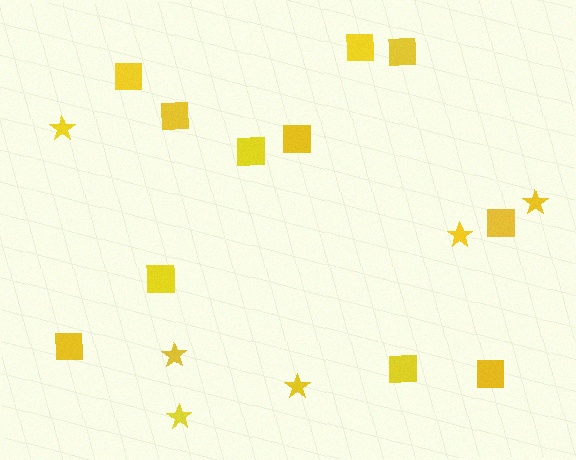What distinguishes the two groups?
There are 2 groups: one group of stars (6) and one group of squares (11).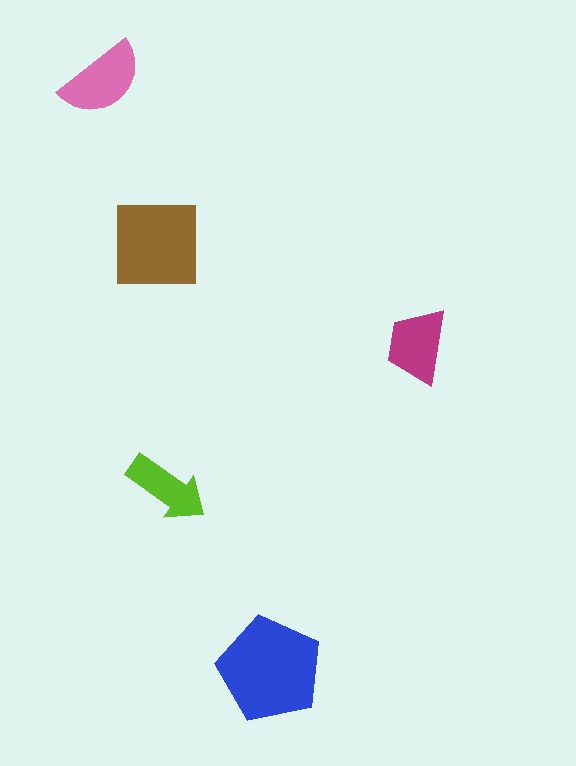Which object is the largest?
The blue pentagon.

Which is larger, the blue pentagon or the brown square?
The blue pentagon.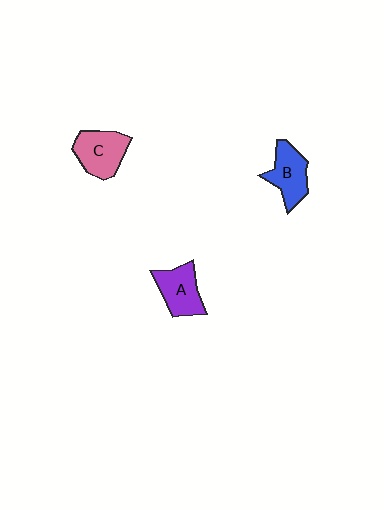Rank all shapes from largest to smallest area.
From largest to smallest: C (pink), B (blue), A (purple).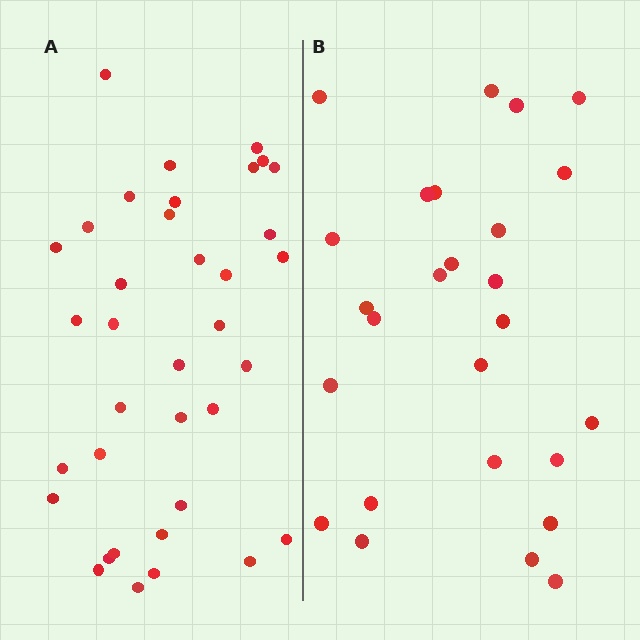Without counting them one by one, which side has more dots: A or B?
Region A (the left region) has more dots.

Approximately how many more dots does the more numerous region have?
Region A has roughly 10 or so more dots than region B.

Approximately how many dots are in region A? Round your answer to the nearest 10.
About 40 dots. (The exact count is 36, which rounds to 40.)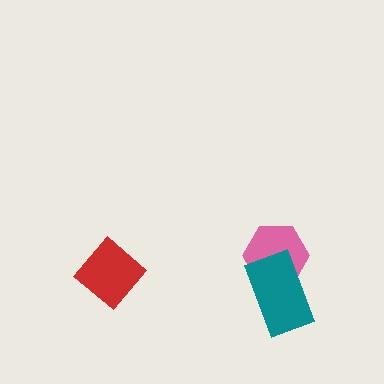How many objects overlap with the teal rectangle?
1 object overlaps with the teal rectangle.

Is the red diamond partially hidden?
No, no other shape covers it.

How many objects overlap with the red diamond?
0 objects overlap with the red diamond.